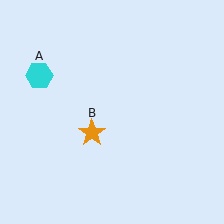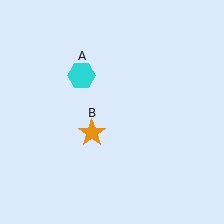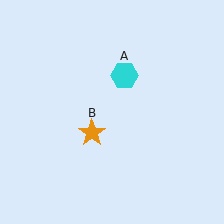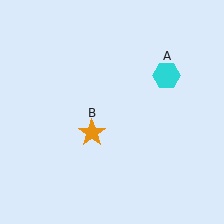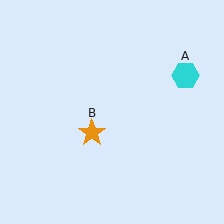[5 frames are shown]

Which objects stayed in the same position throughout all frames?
Orange star (object B) remained stationary.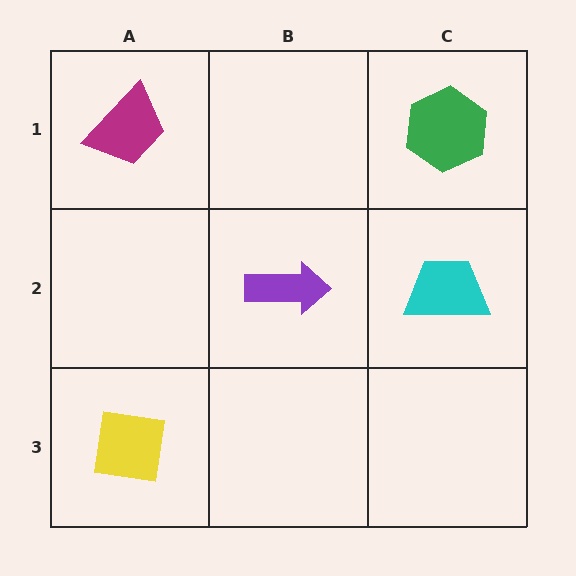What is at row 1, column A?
A magenta trapezoid.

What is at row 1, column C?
A green hexagon.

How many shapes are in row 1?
2 shapes.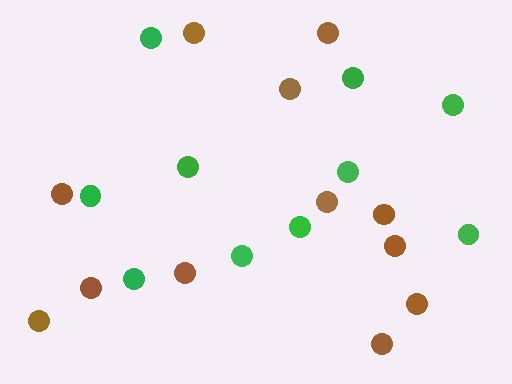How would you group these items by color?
There are 2 groups: one group of green circles (10) and one group of brown circles (12).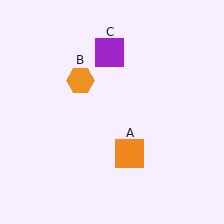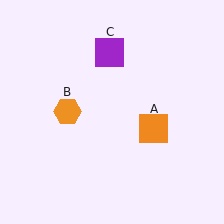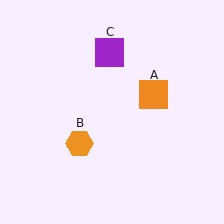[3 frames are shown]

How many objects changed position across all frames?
2 objects changed position: orange square (object A), orange hexagon (object B).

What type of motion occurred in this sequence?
The orange square (object A), orange hexagon (object B) rotated counterclockwise around the center of the scene.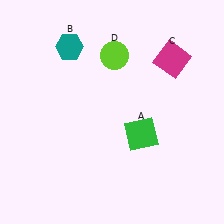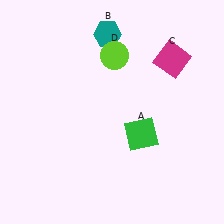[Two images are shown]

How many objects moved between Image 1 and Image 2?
1 object moved between the two images.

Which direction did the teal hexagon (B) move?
The teal hexagon (B) moved right.